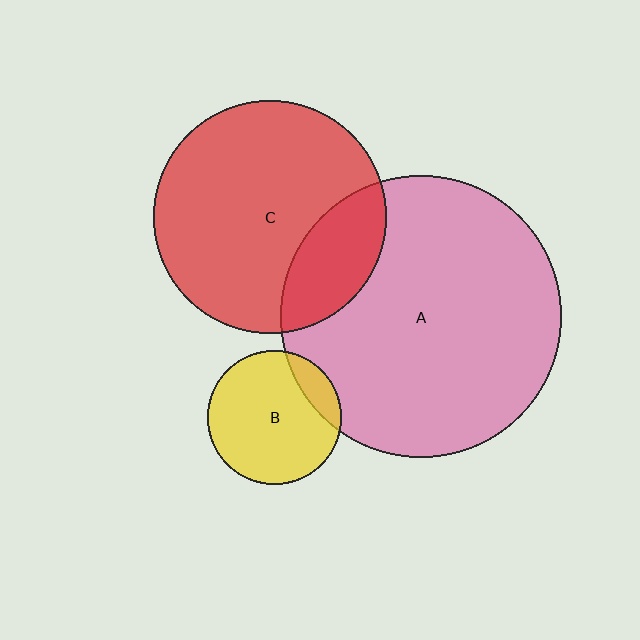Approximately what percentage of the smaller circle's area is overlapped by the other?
Approximately 15%.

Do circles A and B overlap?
Yes.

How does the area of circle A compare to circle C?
Approximately 1.5 times.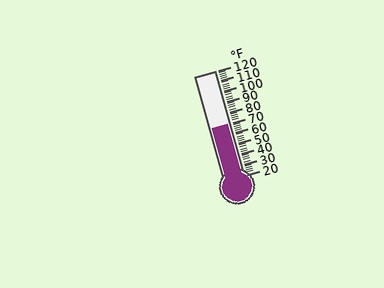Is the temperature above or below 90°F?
The temperature is below 90°F.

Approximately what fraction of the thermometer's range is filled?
The thermometer is filled to approximately 50% of its range.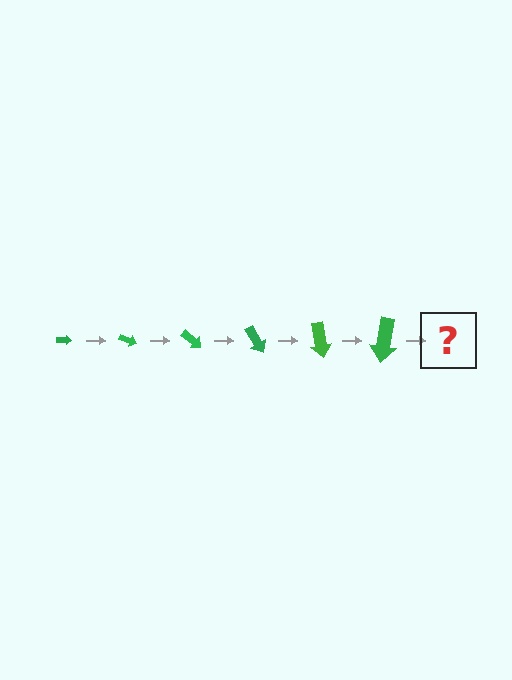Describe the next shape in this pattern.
It should be an arrow, larger than the previous one and rotated 120 degrees from the start.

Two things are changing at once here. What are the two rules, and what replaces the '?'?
The two rules are that the arrow grows larger each step and it rotates 20 degrees each step. The '?' should be an arrow, larger than the previous one and rotated 120 degrees from the start.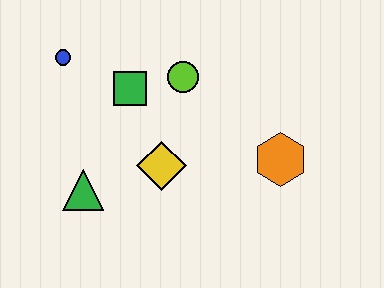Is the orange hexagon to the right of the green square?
Yes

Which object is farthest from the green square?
The orange hexagon is farthest from the green square.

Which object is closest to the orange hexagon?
The yellow diamond is closest to the orange hexagon.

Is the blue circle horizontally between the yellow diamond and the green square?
No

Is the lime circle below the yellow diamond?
No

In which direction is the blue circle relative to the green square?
The blue circle is to the left of the green square.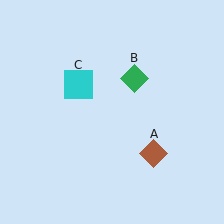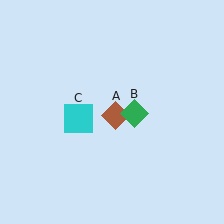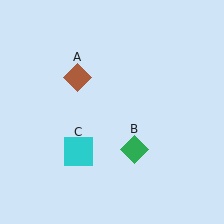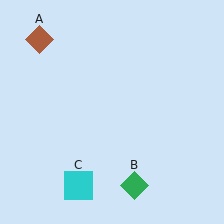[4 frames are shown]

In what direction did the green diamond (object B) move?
The green diamond (object B) moved down.